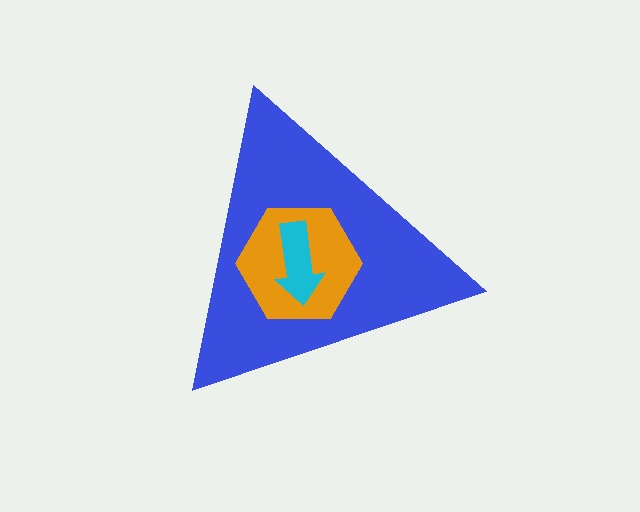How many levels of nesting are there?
3.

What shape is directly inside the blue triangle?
The orange hexagon.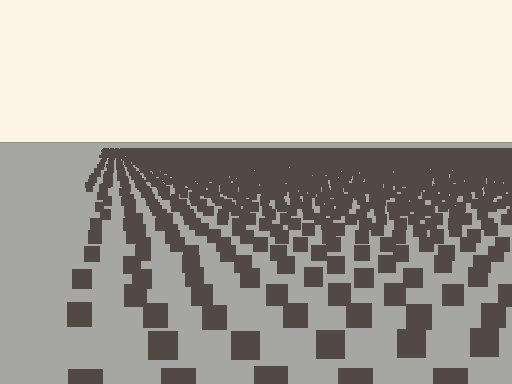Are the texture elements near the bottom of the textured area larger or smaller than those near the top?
Larger. Near the bottom, elements are closer to the viewer and appear at a bigger on-screen size.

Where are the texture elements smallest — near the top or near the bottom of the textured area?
Near the top.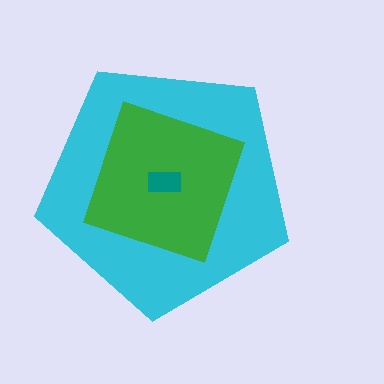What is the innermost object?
The teal rectangle.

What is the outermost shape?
The cyan pentagon.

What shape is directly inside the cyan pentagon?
The green square.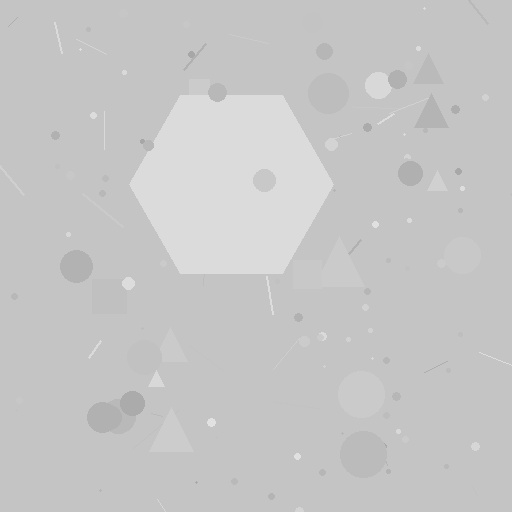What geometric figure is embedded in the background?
A hexagon is embedded in the background.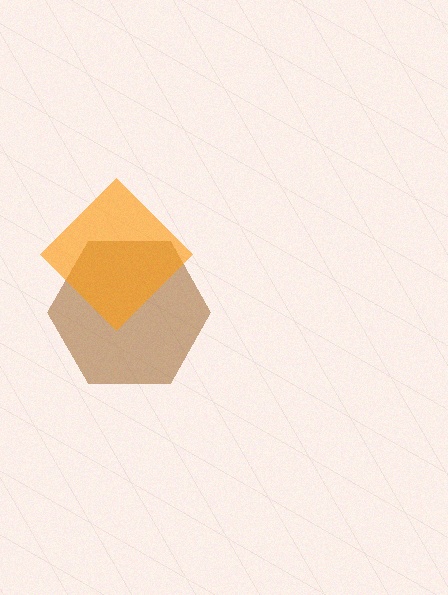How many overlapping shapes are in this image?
There are 2 overlapping shapes in the image.